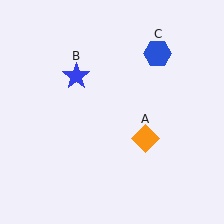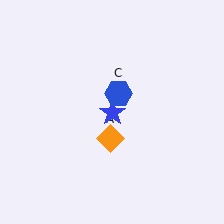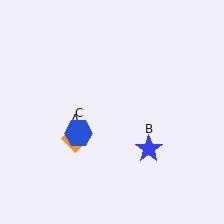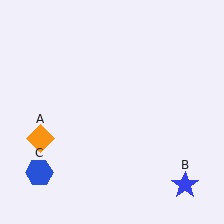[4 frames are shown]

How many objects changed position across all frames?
3 objects changed position: orange diamond (object A), blue star (object B), blue hexagon (object C).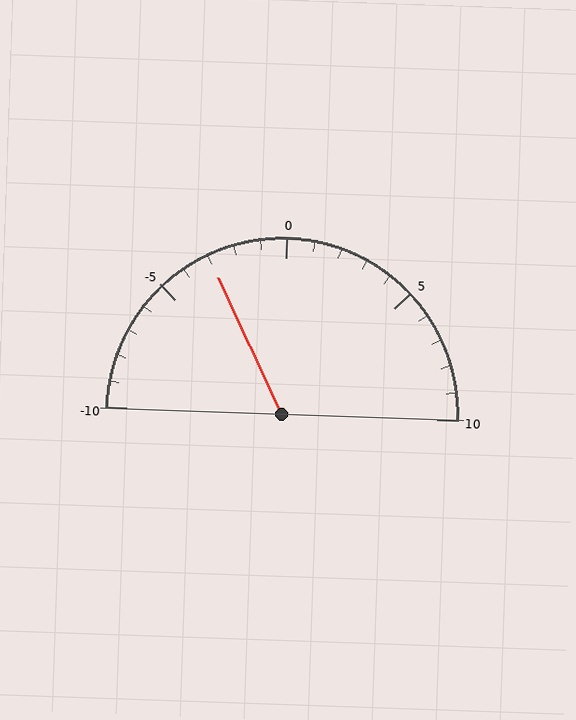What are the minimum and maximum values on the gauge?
The gauge ranges from -10 to 10.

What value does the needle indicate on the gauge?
The needle indicates approximately -3.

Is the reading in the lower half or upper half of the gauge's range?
The reading is in the lower half of the range (-10 to 10).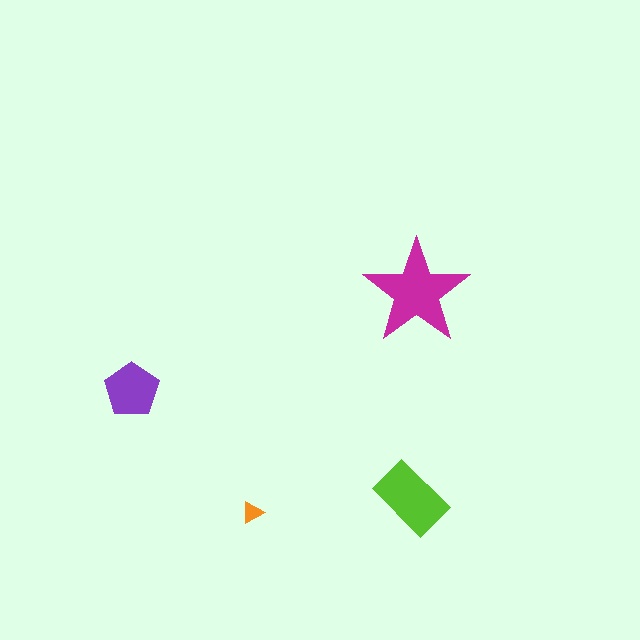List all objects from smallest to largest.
The orange triangle, the purple pentagon, the lime rectangle, the magenta star.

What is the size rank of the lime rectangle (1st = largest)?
2nd.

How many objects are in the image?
There are 4 objects in the image.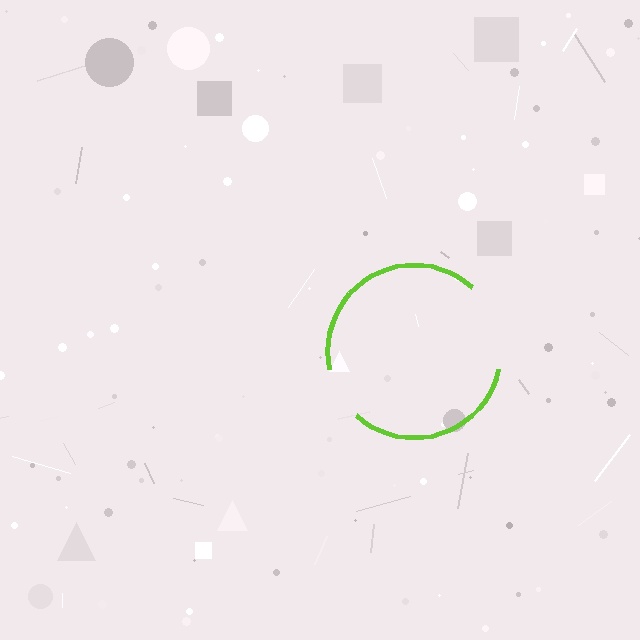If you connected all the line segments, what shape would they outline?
They would outline a circle.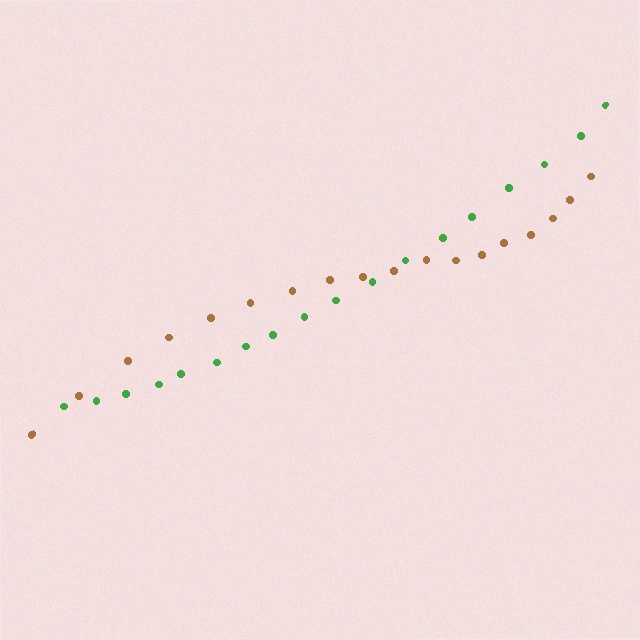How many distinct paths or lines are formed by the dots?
There are 2 distinct paths.